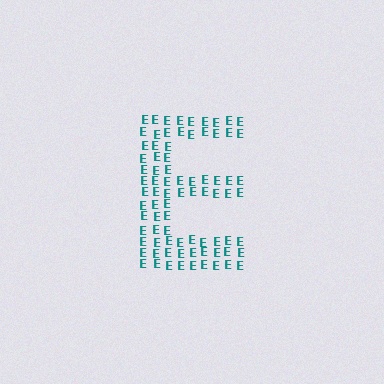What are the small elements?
The small elements are letter E's.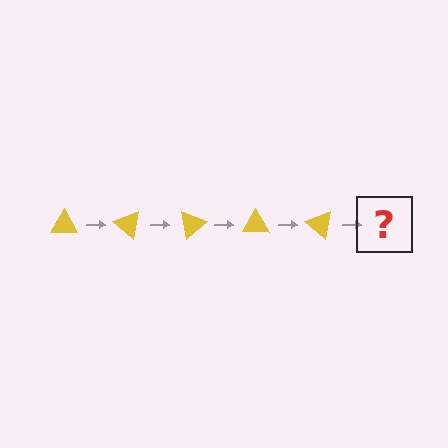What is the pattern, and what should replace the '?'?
The pattern is that the triangle rotates 40 degrees each step. The '?' should be a yellow triangle rotated 200 degrees.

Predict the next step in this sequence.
The next step is a yellow triangle rotated 200 degrees.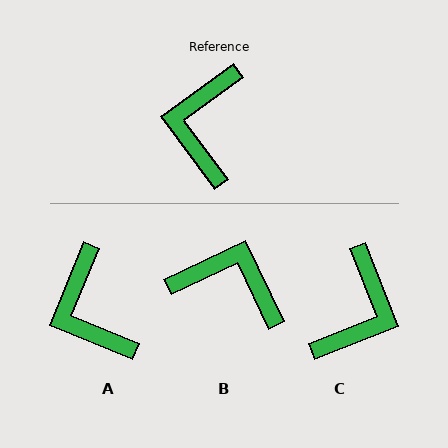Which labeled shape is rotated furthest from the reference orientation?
C, about 165 degrees away.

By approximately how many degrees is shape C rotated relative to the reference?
Approximately 165 degrees counter-clockwise.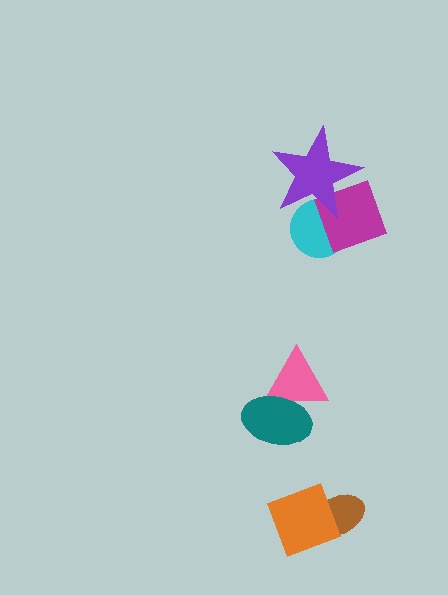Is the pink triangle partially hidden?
Yes, it is partially covered by another shape.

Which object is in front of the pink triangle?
The teal ellipse is in front of the pink triangle.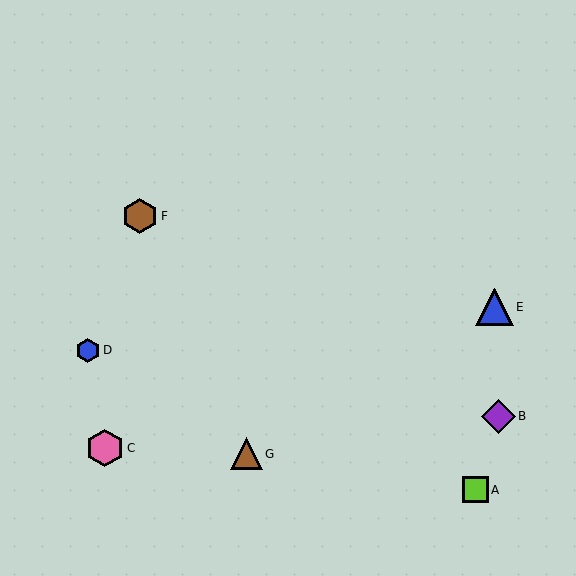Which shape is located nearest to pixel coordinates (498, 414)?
The purple diamond (labeled B) at (499, 416) is nearest to that location.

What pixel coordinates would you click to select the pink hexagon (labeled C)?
Click at (105, 448) to select the pink hexagon C.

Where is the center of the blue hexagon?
The center of the blue hexagon is at (88, 350).